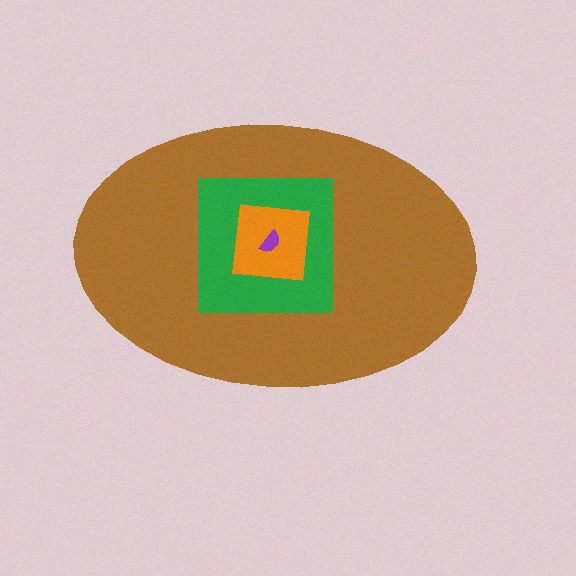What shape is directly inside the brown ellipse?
The green square.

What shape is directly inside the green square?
The orange square.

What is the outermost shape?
The brown ellipse.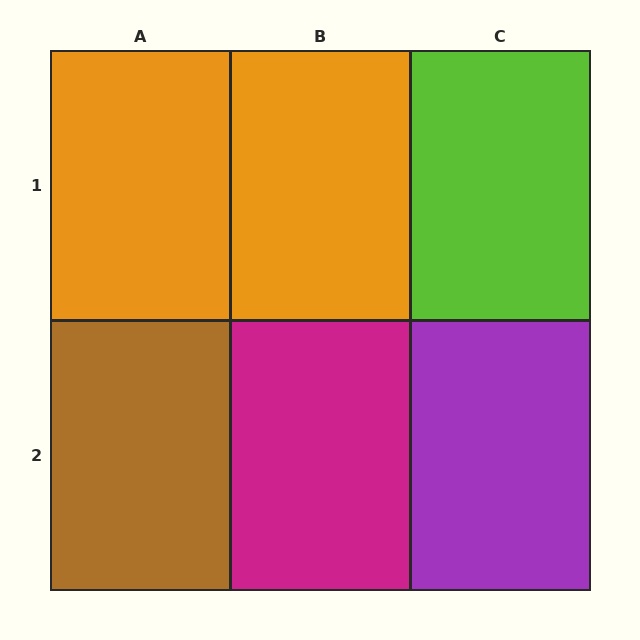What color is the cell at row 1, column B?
Orange.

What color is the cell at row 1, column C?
Lime.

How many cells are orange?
2 cells are orange.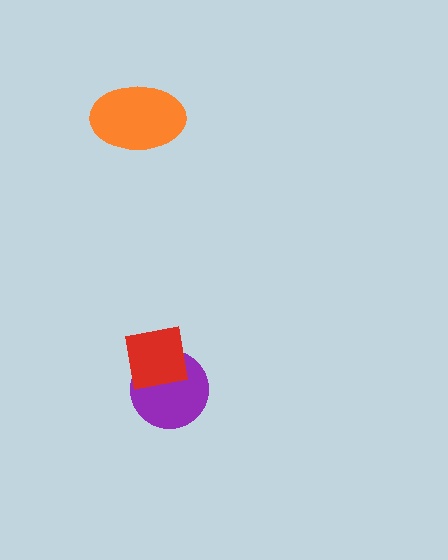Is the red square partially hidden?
No, no other shape covers it.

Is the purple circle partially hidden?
Yes, it is partially covered by another shape.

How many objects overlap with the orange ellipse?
0 objects overlap with the orange ellipse.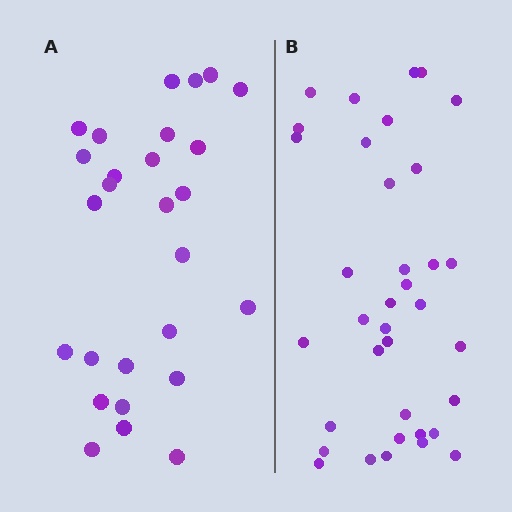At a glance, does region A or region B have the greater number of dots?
Region B (the right region) has more dots.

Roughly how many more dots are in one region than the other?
Region B has roughly 8 or so more dots than region A.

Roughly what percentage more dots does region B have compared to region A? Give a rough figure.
About 35% more.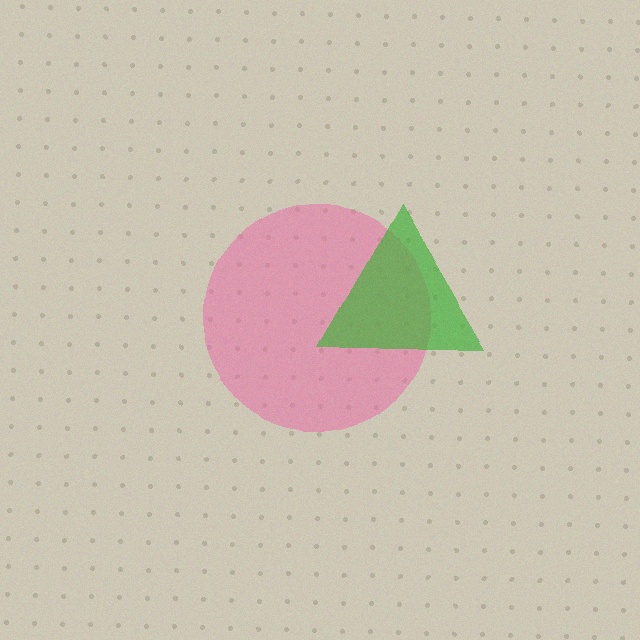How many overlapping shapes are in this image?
There are 2 overlapping shapes in the image.